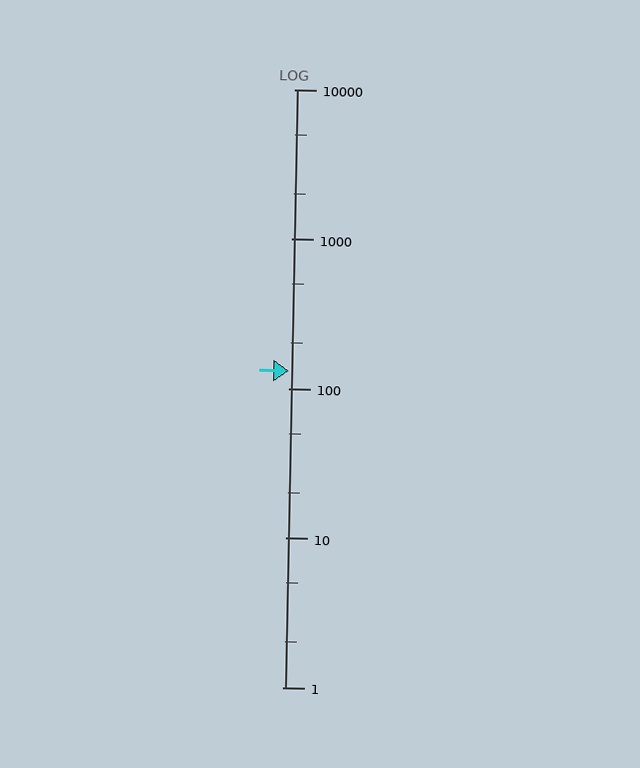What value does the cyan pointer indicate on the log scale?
The pointer indicates approximately 130.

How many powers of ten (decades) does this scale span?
The scale spans 4 decades, from 1 to 10000.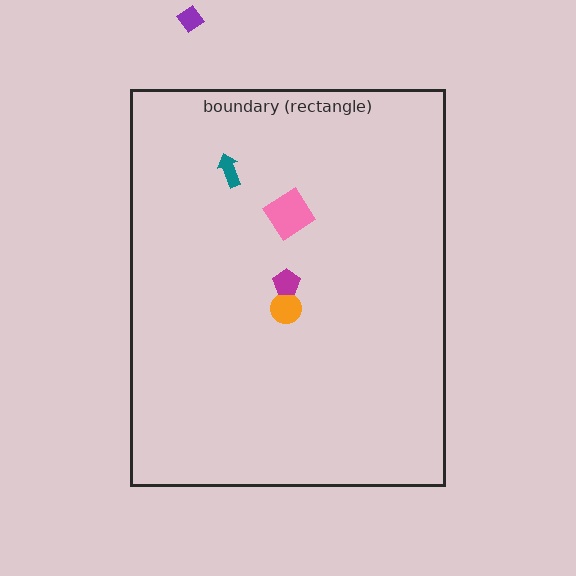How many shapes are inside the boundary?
5 inside, 1 outside.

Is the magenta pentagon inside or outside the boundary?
Inside.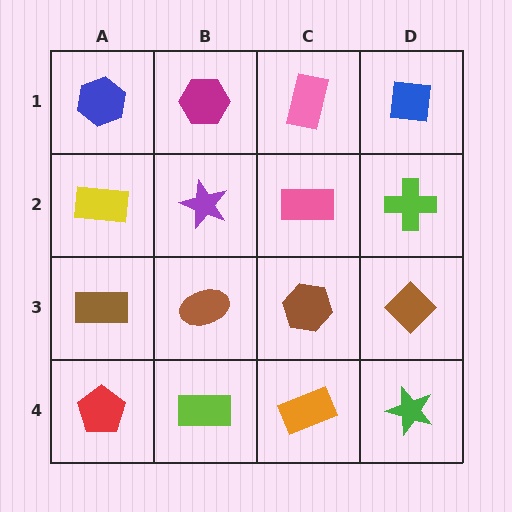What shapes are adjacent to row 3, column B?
A purple star (row 2, column B), a lime rectangle (row 4, column B), a brown rectangle (row 3, column A), a brown hexagon (row 3, column C).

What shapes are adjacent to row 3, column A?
A yellow rectangle (row 2, column A), a red pentagon (row 4, column A), a brown ellipse (row 3, column B).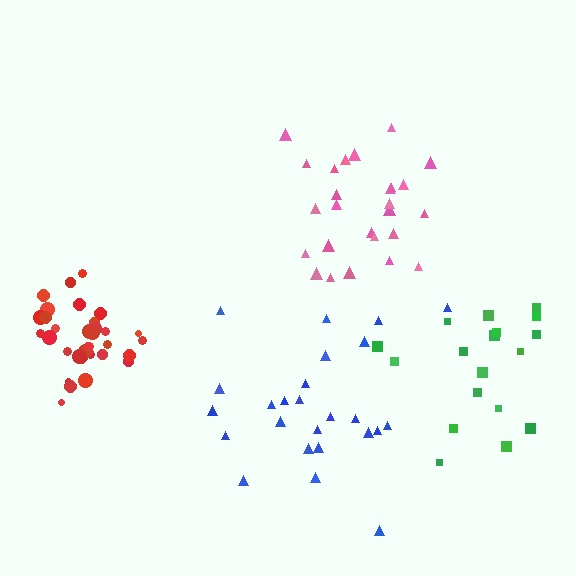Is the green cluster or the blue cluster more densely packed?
Blue.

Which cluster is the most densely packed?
Red.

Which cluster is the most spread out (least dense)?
Green.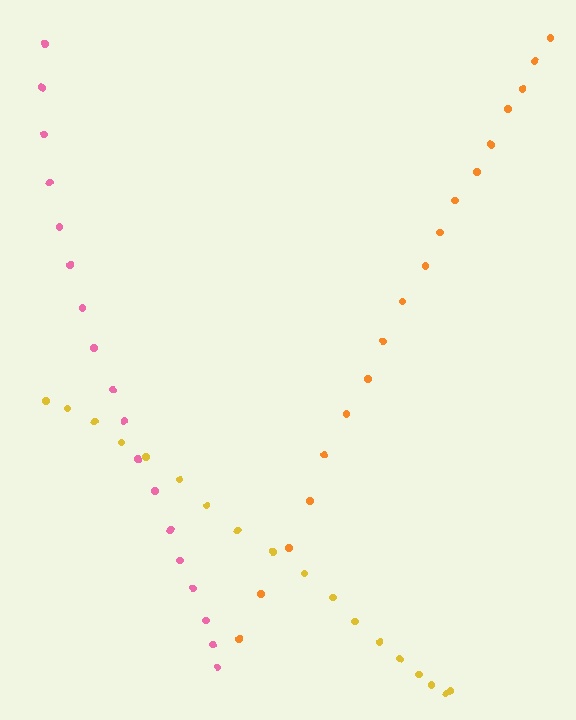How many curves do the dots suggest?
There are 3 distinct paths.